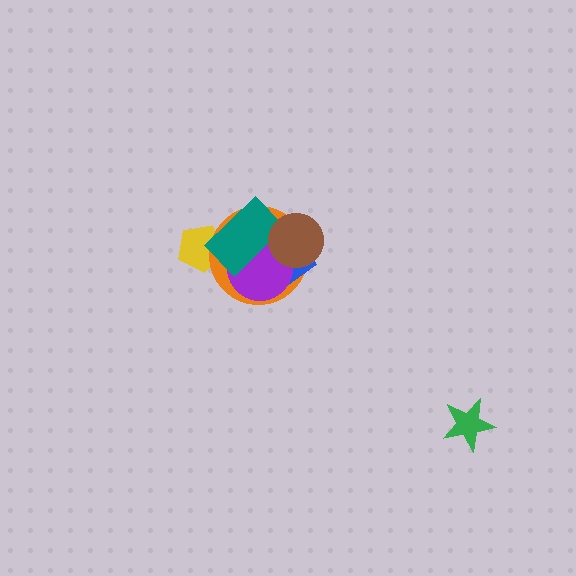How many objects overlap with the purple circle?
4 objects overlap with the purple circle.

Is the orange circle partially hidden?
Yes, it is partially covered by another shape.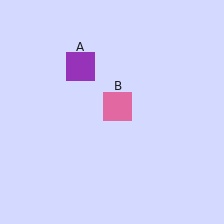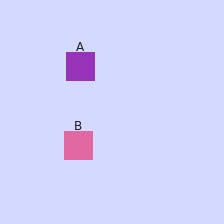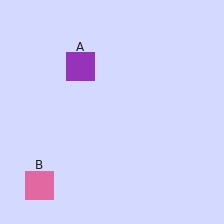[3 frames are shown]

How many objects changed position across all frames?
1 object changed position: pink square (object B).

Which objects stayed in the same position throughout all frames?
Purple square (object A) remained stationary.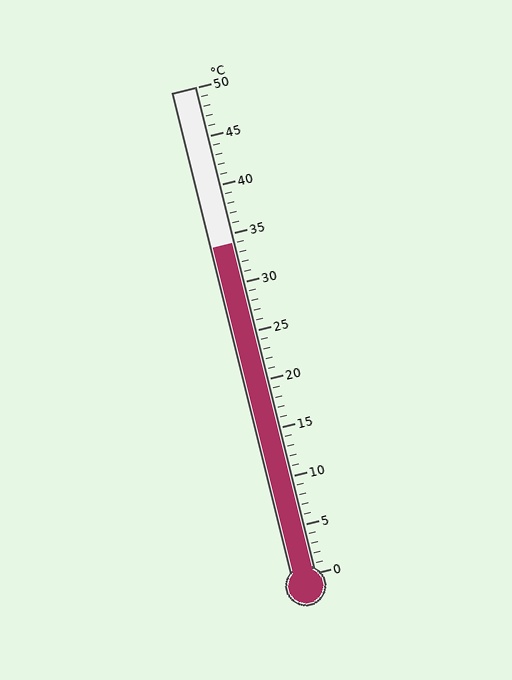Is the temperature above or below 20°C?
The temperature is above 20°C.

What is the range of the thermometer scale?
The thermometer scale ranges from 0°C to 50°C.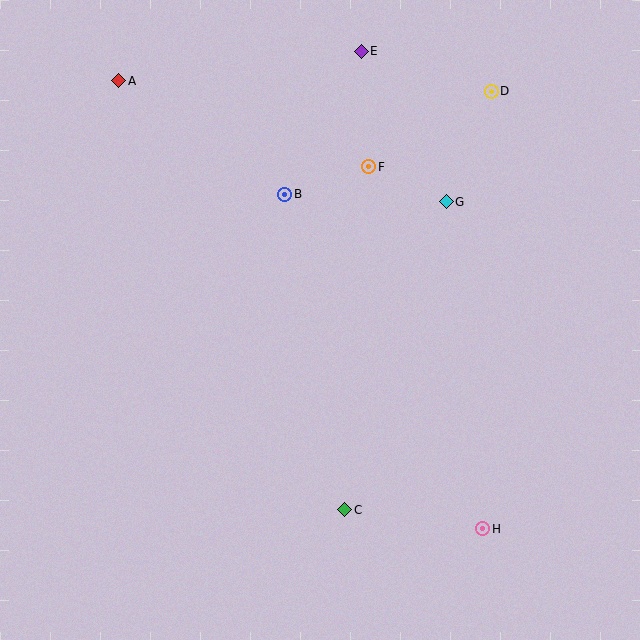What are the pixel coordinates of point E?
Point E is at (361, 51).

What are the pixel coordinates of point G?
Point G is at (446, 202).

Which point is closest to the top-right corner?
Point D is closest to the top-right corner.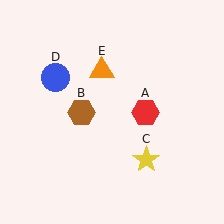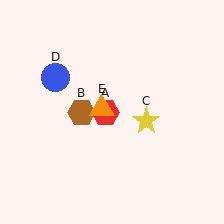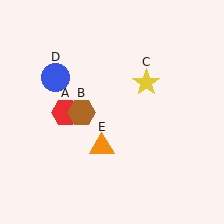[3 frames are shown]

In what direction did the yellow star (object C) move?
The yellow star (object C) moved up.